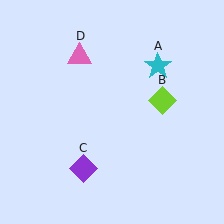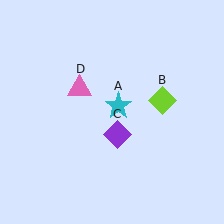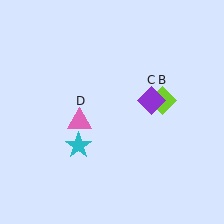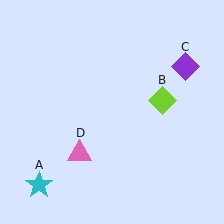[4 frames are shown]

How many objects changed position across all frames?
3 objects changed position: cyan star (object A), purple diamond (object C), pink triangle (object D).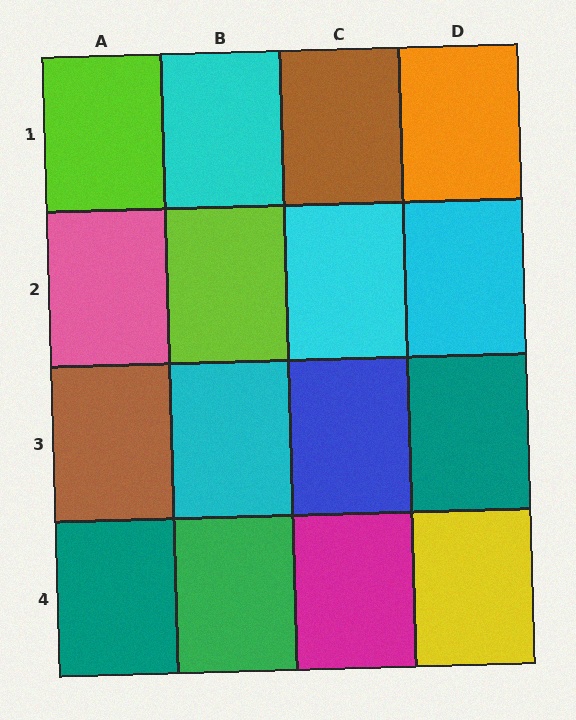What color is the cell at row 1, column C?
Brown.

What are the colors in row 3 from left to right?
Brown, cyan, blue, teal.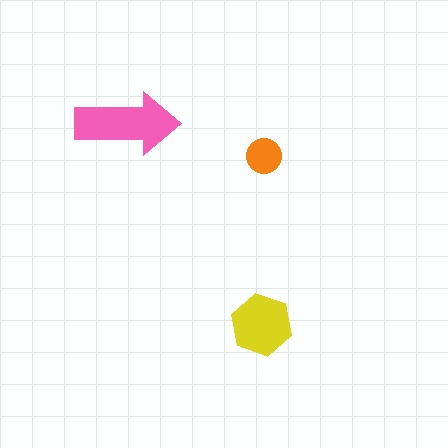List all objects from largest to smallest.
The pink arrow, the yellow hexagon, the orange circle.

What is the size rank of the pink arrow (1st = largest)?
1st.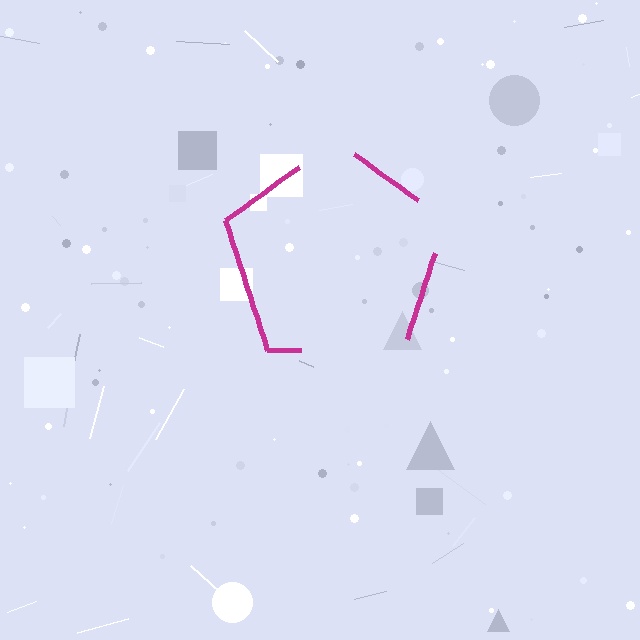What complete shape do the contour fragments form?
The contour fragments form a pentagon.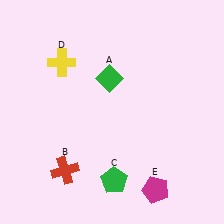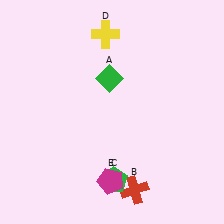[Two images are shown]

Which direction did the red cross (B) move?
The red cross (B) moved right.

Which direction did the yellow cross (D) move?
The yellow cross (D) moved right.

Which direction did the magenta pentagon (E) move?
The magenta pentagon (E) moved left.